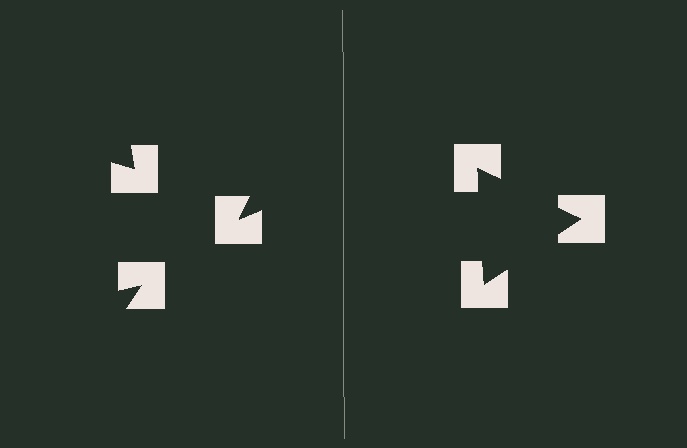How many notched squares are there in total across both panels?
6 — 3 on each side.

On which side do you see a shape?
An illusory triangle appears on the right side. On the left side the wedge cuts are rotated, so no coherent shape forms.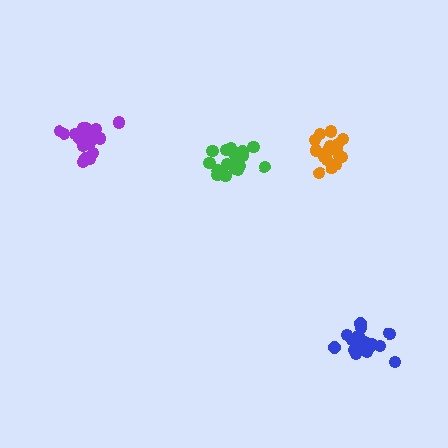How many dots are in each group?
Group 1: 17 dots, Group 2: 17 dots, Group 3: 19 dots, Group 4: 18 dots (71 total).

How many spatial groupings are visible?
There are 4 spatial groupings.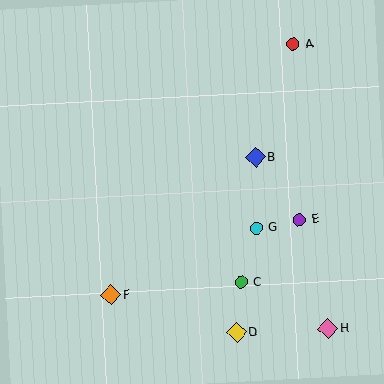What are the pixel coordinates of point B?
Point B is at (255, 158).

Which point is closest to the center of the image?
Point B at (255, 158) is closest to the center.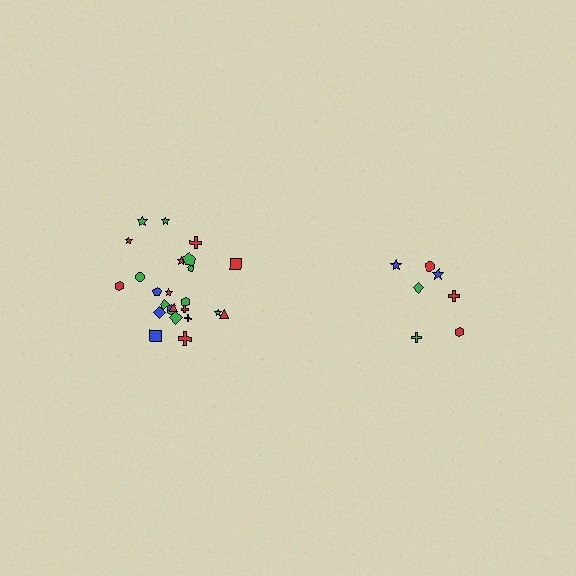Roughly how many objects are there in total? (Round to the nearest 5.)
Roughly 30 objects in total.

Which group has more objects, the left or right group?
The left group.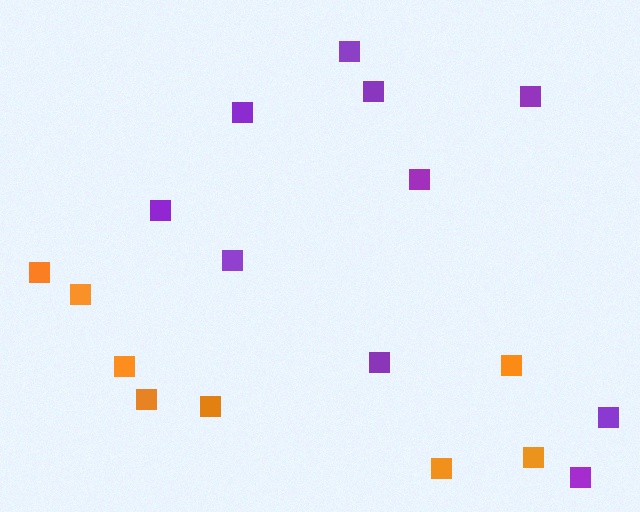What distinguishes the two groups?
There are 2 groups: one group of purple squares (10) and one group of orange squares (8).